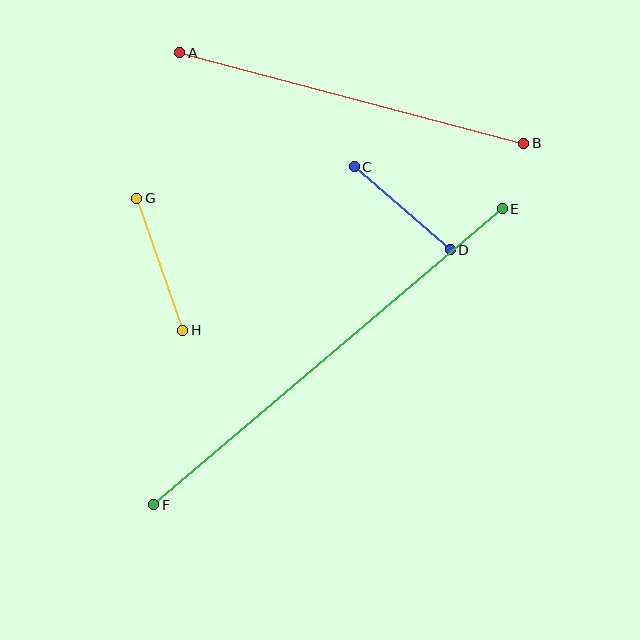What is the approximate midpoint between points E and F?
The midpoint is at approximately (328, 357) pixels.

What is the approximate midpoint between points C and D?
The midpoint is at approximately (402, 208) pixels.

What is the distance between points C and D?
The distance is approximately 127 pixels.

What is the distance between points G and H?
The distance is approximately 140 pixels.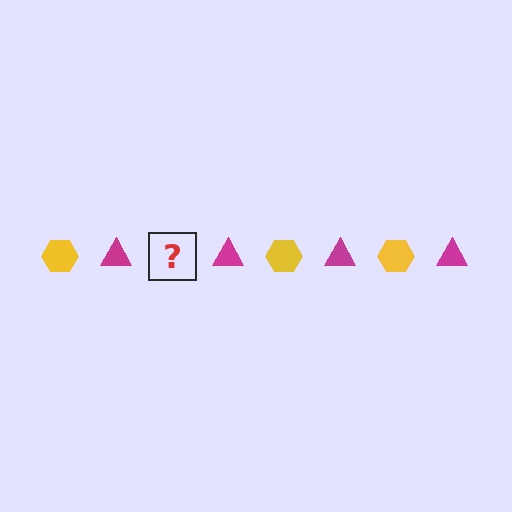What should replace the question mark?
The question mark should be replaced with a yellow hexagon.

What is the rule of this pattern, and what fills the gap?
The rule is that the pattern alternates between yellow hexagon and magenta triangle. The gap should be filled with a yellow hexagon.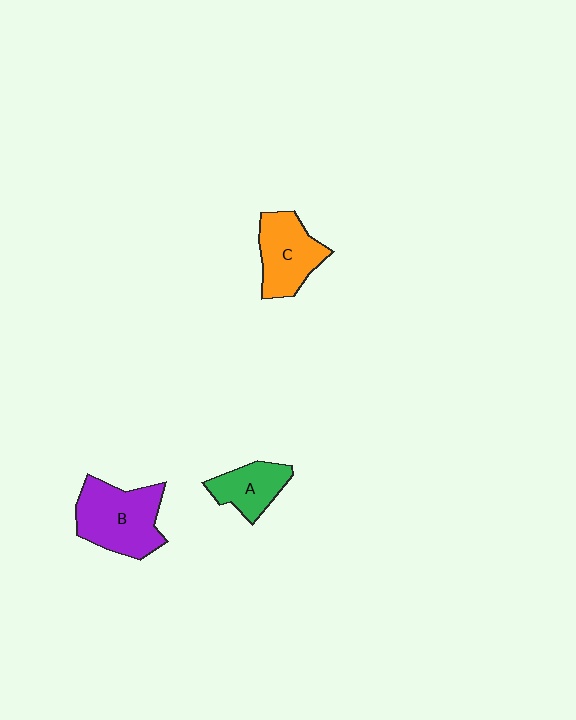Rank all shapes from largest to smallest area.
From largest to smallest: B (purple), C (orange), A (green).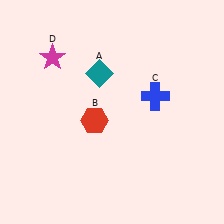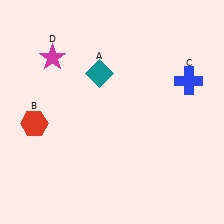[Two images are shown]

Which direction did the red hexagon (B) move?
The red hexagon (B) moved left.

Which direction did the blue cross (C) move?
The blue cross (C) moved right.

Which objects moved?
The objects that moved are: the red hexagon (B), the blue cross (C).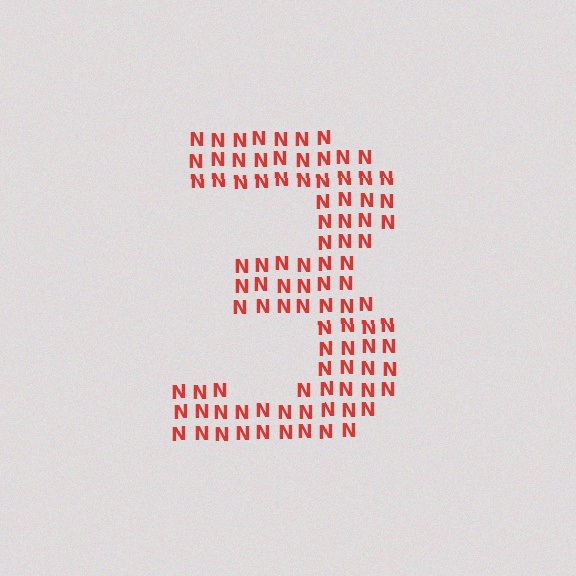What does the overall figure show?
The overall figure shows the digit 3.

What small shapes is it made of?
It is made of small letter N's.